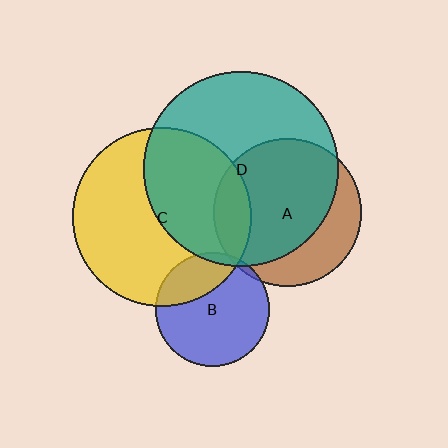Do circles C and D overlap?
Yes.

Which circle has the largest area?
Circle D (teal).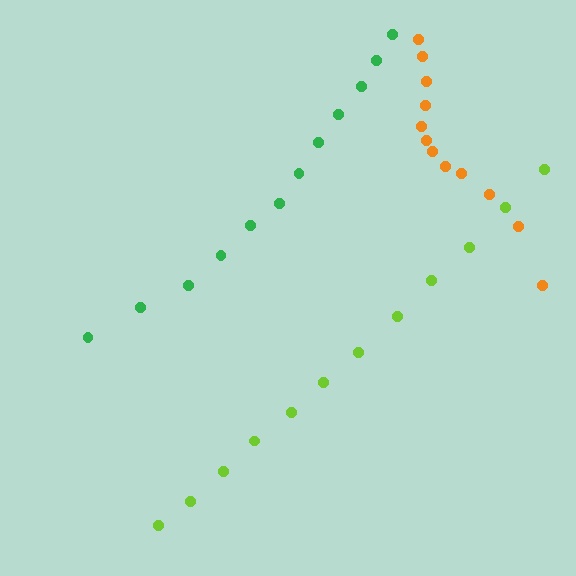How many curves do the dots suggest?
There are 3 distinct paths.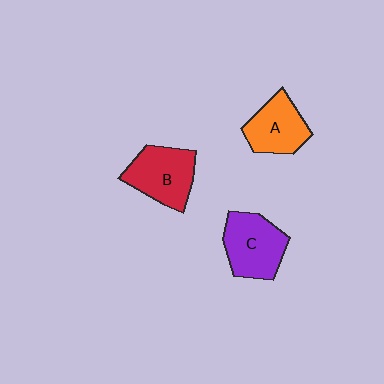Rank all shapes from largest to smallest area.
From largest to smallest: C (purple), B (red), A (orange).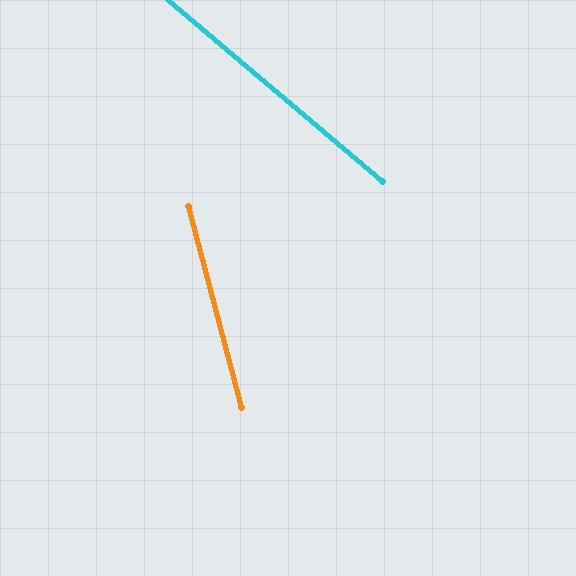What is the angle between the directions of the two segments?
Approximately 35 degrees.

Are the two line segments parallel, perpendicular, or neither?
Neither parallel nor perpendicular — they differ by about 35°.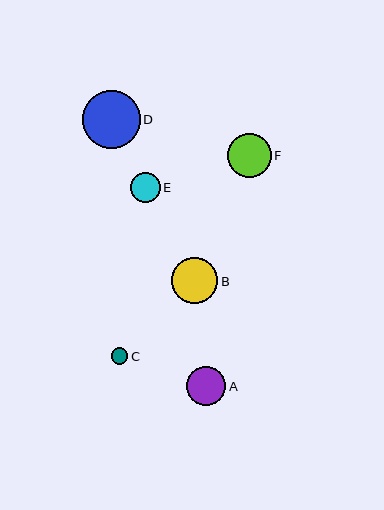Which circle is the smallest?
Circle C is the smallest with a size of approximately 16 pixels.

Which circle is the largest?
Circle D is the largest with a size of approximately 58 pixels.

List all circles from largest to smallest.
From largest to smallest: D, B, F, A, E, C.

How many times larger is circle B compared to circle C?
Circle B is approximately 2.8 times the size of circle C.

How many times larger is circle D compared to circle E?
Circle D is approximately 2.0 times the size of circle E.